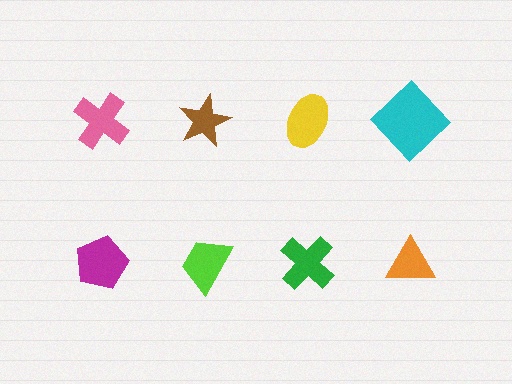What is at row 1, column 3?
A yellow ellipse.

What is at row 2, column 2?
A lime trapezoid.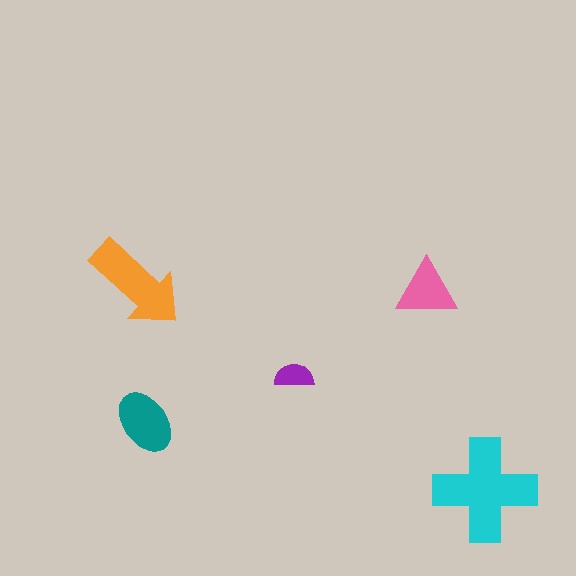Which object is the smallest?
The purple semicircle.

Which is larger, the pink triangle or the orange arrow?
The orange arrow.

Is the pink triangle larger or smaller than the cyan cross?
Smaller.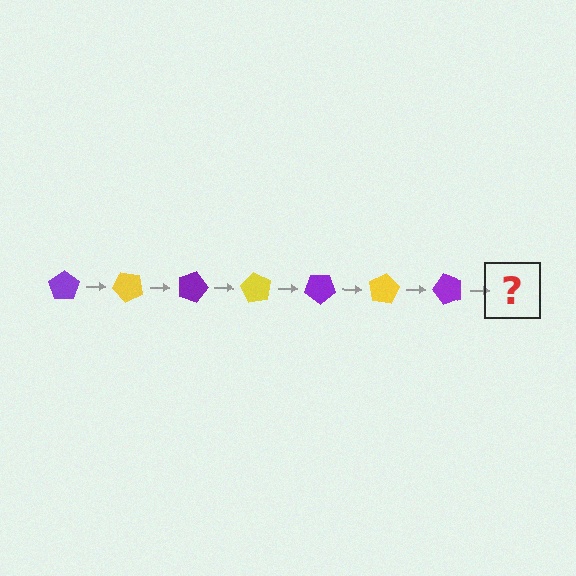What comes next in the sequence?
The next element should be a yellow pentagon, rotated 315 degrees from the start.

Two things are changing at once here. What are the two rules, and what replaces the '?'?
The two rules are that it rotates 45 degrees each step and the color cycles through purple and yellow. The '?' should be a yellow pentagon, rotated 315 degrees from the start.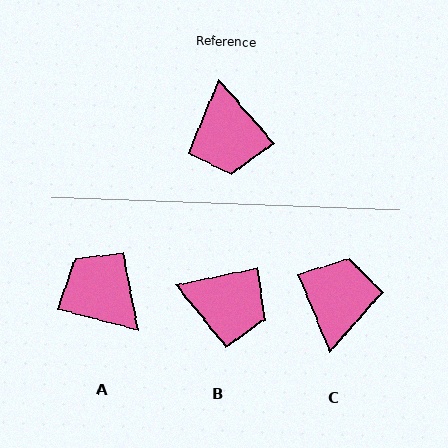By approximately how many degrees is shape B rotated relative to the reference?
Approximately 61 degrees counter-clockwise.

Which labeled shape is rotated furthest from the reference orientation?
C, about 162 degrees away.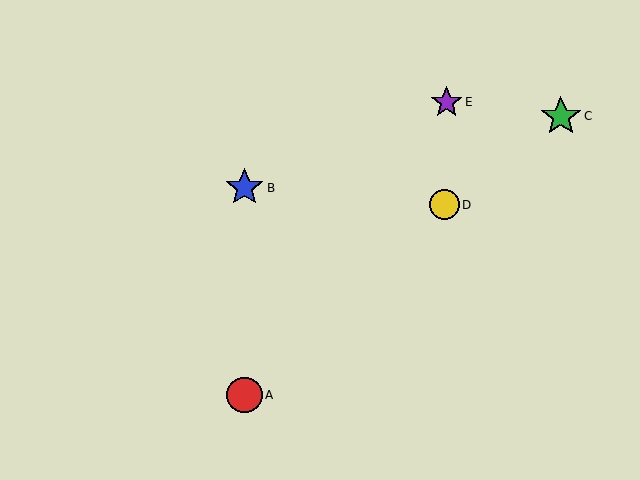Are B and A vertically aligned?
Yes, both are at x≈245.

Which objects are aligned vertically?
Objects A, B are aligned vertically.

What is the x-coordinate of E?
Object E is at x≈447.